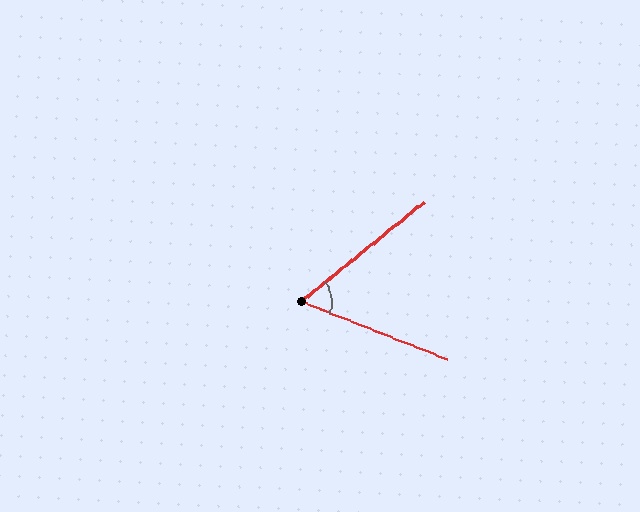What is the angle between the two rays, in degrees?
Approximately 61 degrees.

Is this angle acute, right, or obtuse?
It is acute.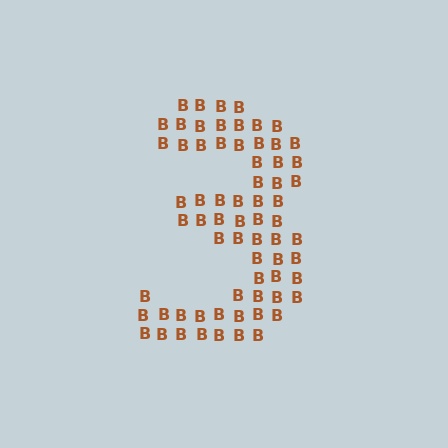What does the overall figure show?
The overall figure shows the digit 3.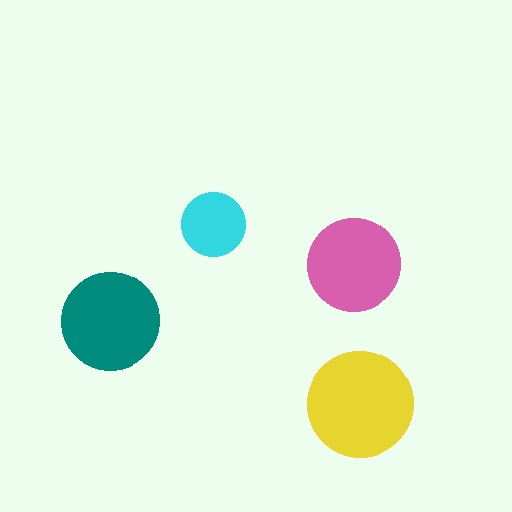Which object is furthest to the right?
The yellow circle is rightmost.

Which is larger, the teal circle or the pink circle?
The teal one.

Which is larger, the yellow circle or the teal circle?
The yellow one.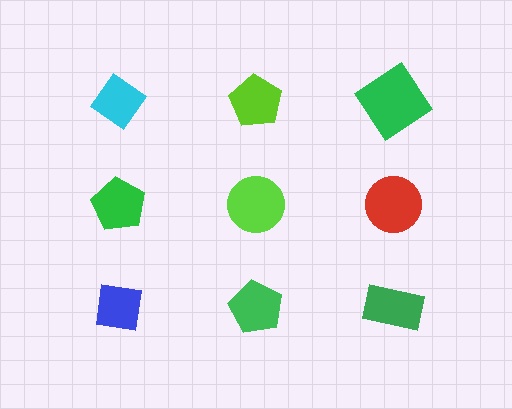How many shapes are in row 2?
3 shapes.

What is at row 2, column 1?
A green pentagon.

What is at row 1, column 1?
A cyan diamond.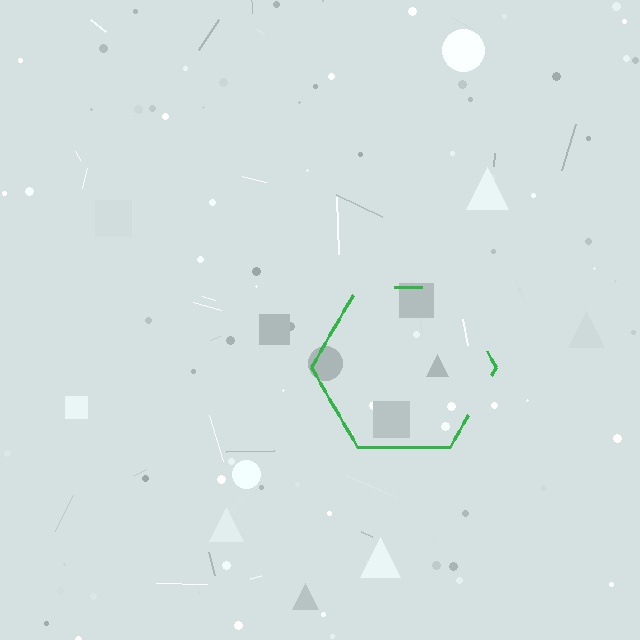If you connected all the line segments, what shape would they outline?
They would outline a hexagon.